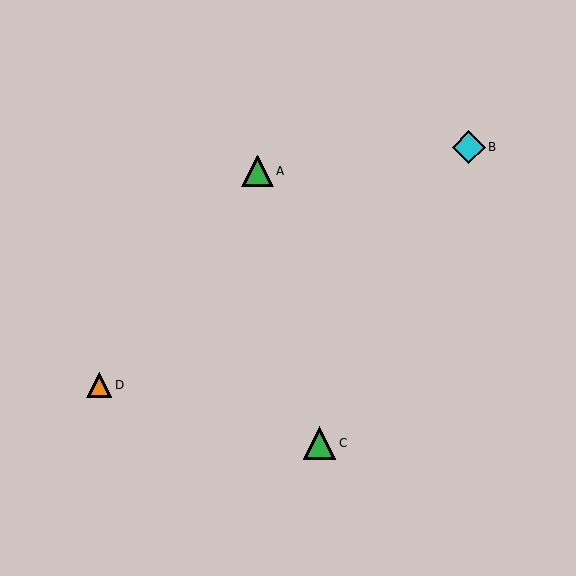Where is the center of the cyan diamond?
The center of the cyan diamond is at (469, 147).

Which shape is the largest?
The cyan diamond (labeled B) is the largest.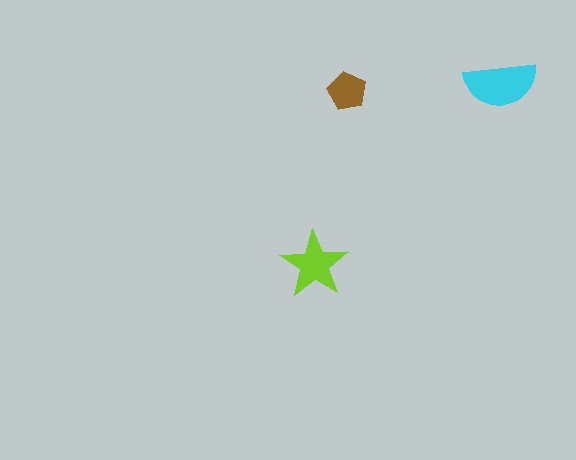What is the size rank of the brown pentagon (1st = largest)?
3rd.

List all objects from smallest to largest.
The brown pentagon, the lime star, the cyan semicircle.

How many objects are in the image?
There are 3 objects in the image.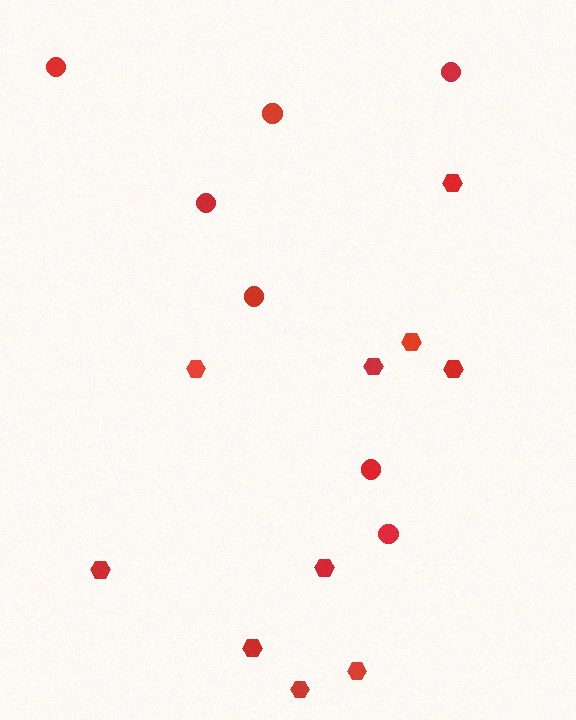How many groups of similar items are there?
There are 2 groups: one group of circles (7) and one group of hexagons (10).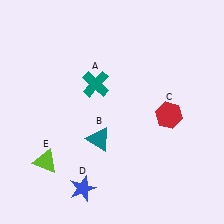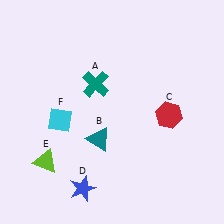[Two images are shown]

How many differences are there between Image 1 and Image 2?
There is 1 difference between the two images.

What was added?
A cyan diamond (F) was added in Image 2.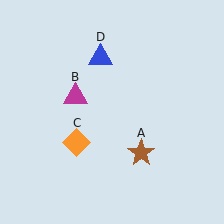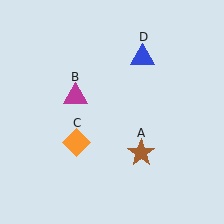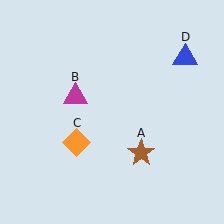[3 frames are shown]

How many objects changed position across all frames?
1 object changed position: blue triangle (object D).